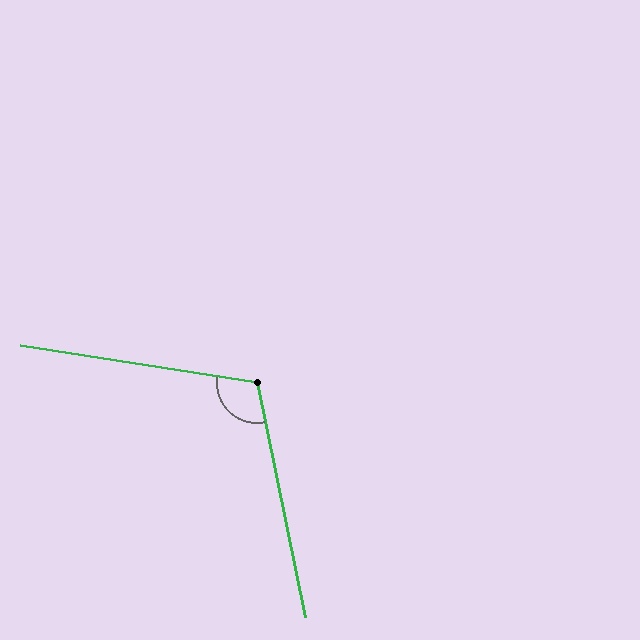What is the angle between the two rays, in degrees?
Approximately 111 degrees.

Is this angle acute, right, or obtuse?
It is obtuse.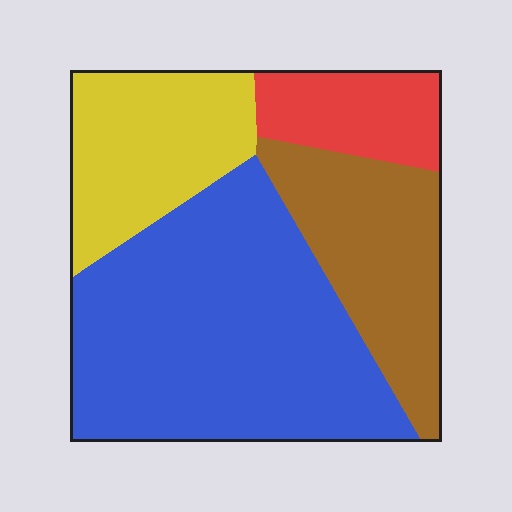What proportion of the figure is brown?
Brown takes up about one fifth (1/5) of the figure.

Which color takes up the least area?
Red, at roughly 10%.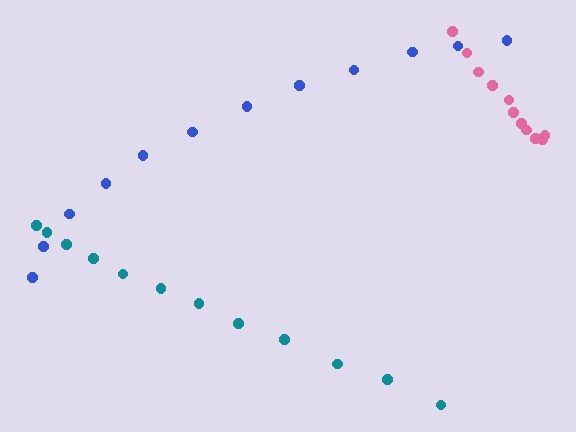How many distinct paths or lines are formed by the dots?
There are 3 distinct paths.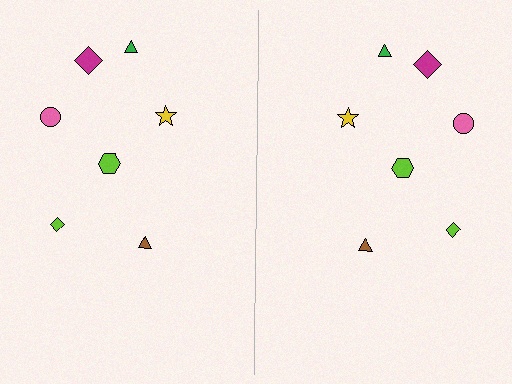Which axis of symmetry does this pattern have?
The pattern has a vertical axis of symmetry running through the center of the image.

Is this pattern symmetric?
Yes, this pattern has bilateral (reflection) symmetry.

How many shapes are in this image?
There are 14 shapes in this image.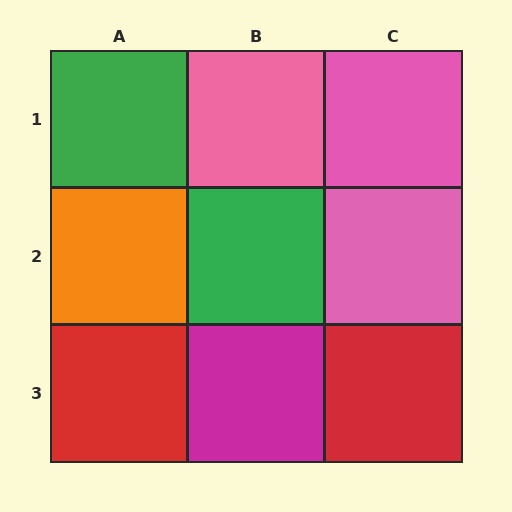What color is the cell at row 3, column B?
Magenta.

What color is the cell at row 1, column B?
Pink.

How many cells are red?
2 cells are red.